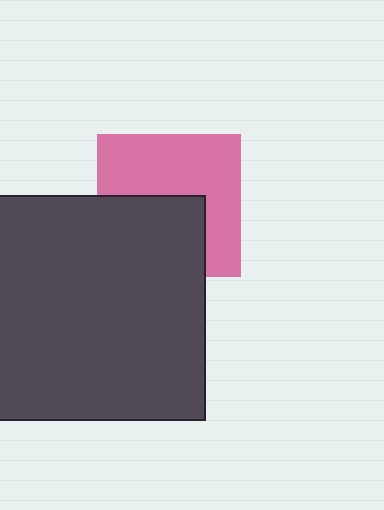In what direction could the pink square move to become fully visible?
The pink square could move up. That would shift it out from behind the dark gray square entirely.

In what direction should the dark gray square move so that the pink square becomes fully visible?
The dark gray square should move down. That is the shortest direction to clear the overlap and leave the pink square fully visible.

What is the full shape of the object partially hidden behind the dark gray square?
The partially hidden object is a pink square.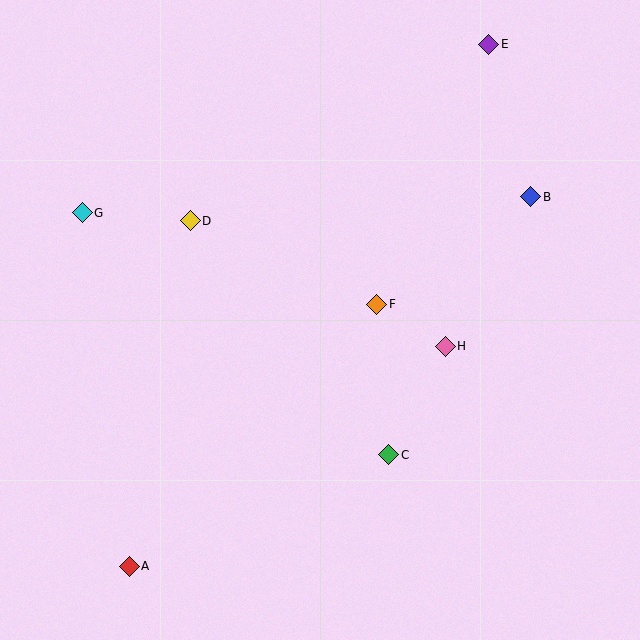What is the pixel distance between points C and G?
The distance between C and G is 391 pixels.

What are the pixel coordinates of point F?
Point F is at (377, 304).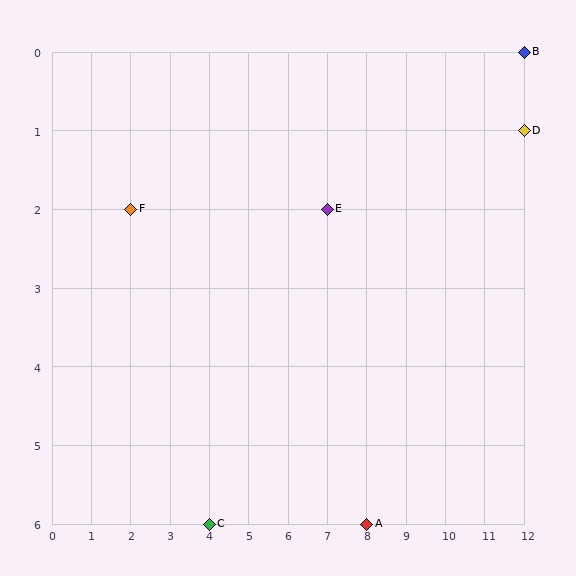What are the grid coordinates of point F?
Point F is at grid coordinates (2, 2).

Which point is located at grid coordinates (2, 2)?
Point F is at (2, 2).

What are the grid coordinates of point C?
Point C is at grid coordinates (4, 6).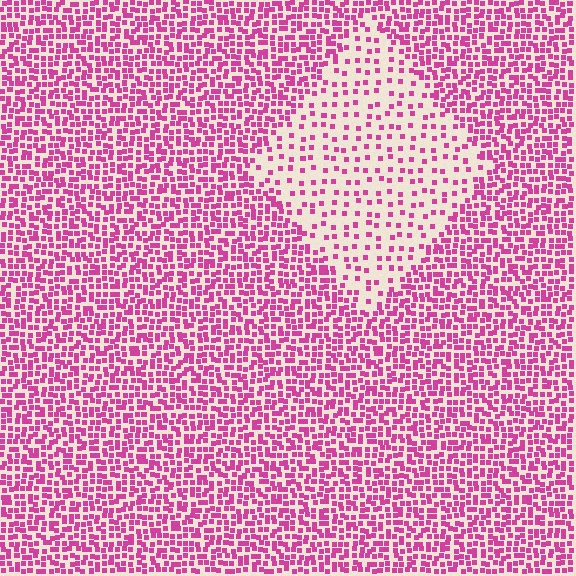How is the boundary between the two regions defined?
The boundary is defined by a change in element density (approximately 2.6x ratio). All elements are the same color, size, and shape.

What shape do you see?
I see a diamond.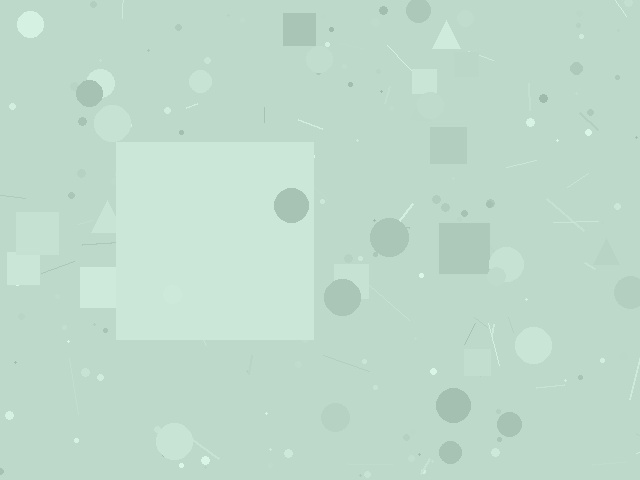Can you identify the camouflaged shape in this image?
The camouflaged shape is a square.